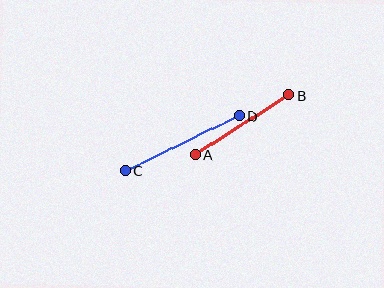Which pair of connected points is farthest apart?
Points C and D are farthest apart.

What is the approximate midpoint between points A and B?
The midpoint is at approximately (242, 125) pixels.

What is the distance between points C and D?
The distance is approximately 126 pixels.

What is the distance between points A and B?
The distance is approximately 111 pixels.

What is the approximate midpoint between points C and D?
The midpoint is at approximately (182, 143) pixels.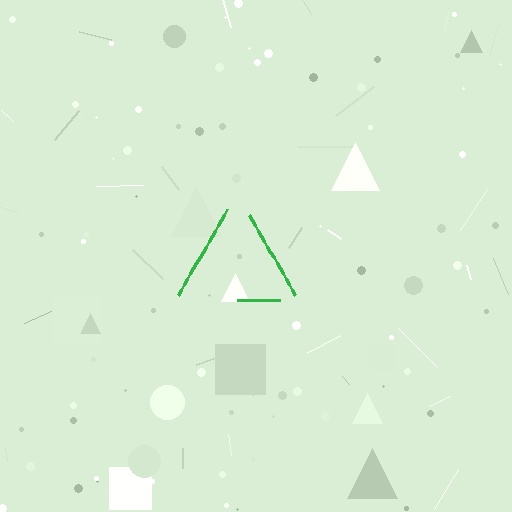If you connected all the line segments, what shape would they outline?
They would outline a triangle.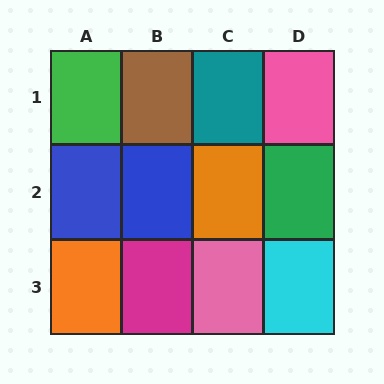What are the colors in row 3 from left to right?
Orange, magenta, pink, cyan.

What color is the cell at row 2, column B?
Blue.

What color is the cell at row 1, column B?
Brown.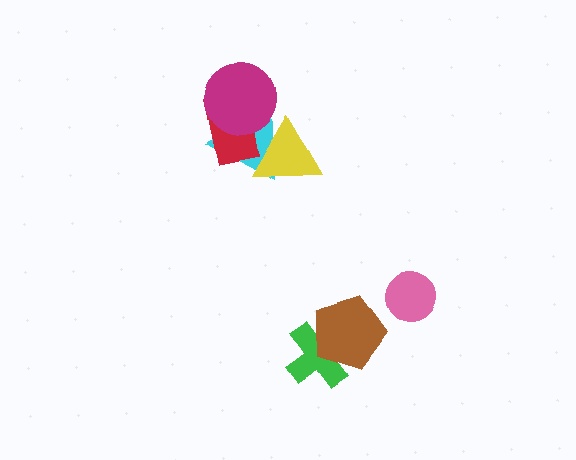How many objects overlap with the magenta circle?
2 objects overlap with the magenta circle.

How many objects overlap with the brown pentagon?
1 object overlaps with the brown pentagon.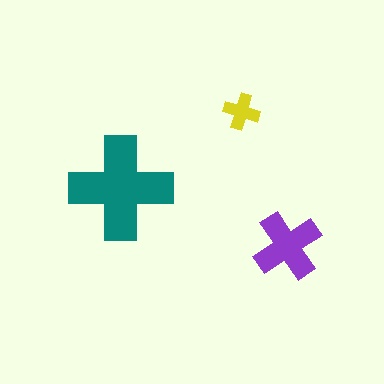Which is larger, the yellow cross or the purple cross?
The purple one.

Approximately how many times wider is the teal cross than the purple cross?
About 1.5 times wider.